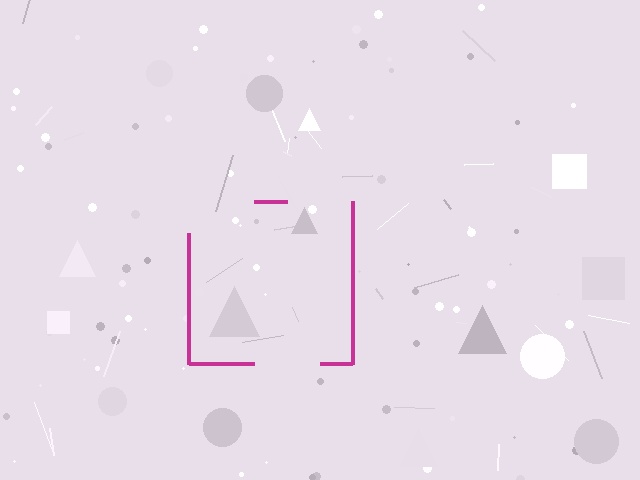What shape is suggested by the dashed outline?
The dashed outline suggests a square.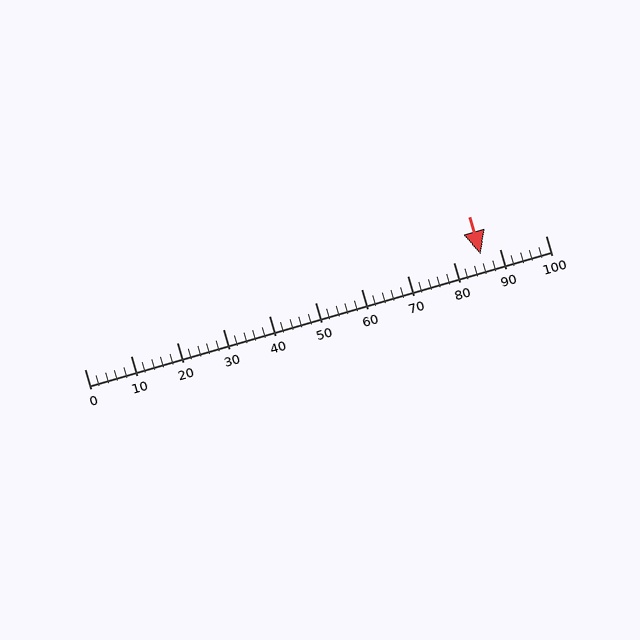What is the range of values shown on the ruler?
The ruler shows values from 0 to 100.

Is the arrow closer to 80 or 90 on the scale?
The arrow is closer to 90.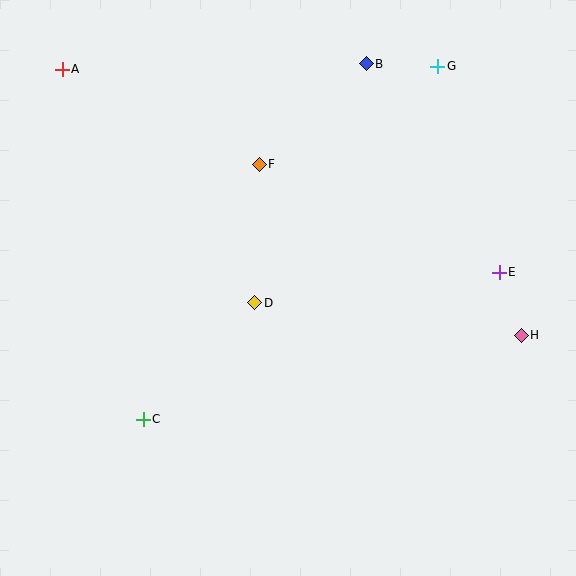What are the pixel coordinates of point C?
Point C is at (143, 419).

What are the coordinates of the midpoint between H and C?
The midpoint between H and C is at (332, 377).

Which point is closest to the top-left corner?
Point A is closest to the top-left corner.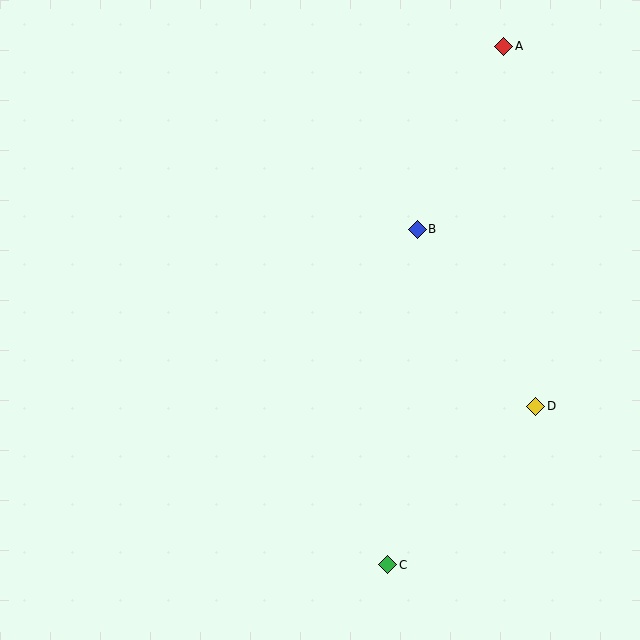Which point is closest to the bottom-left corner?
Point C is closest to the bottom-left corner.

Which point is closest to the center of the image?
Point B at (417, 229) is closest to the center.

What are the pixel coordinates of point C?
Point C is at (388, 565).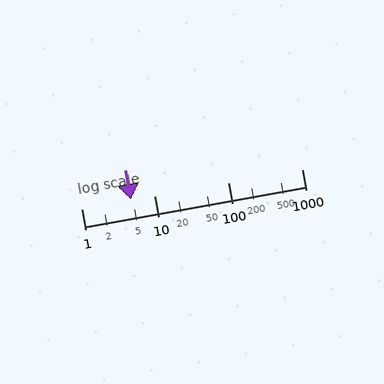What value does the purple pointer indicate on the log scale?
The pointer indicates approximately 4.7.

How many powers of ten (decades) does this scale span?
The scale spans 3 decades, from 1 to 1000.